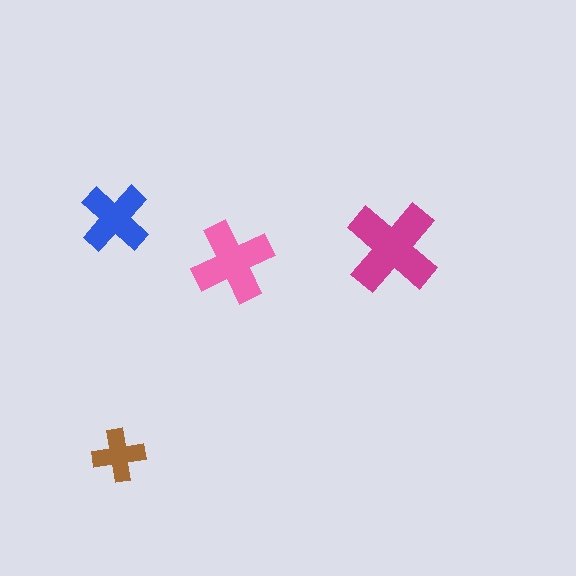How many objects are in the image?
There are 4 objects in the image.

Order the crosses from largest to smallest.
the magenta one, the pink one, the blue one, the brown one.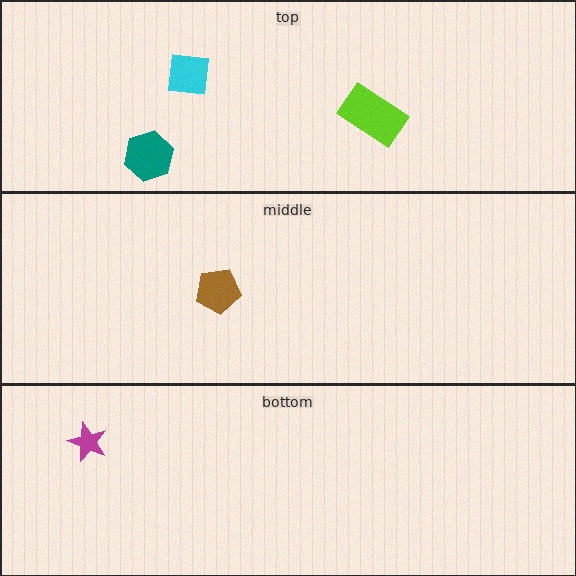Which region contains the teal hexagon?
The top region.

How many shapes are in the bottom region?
1.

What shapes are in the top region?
The lime rectangle, the cyan square, the teal hexagon.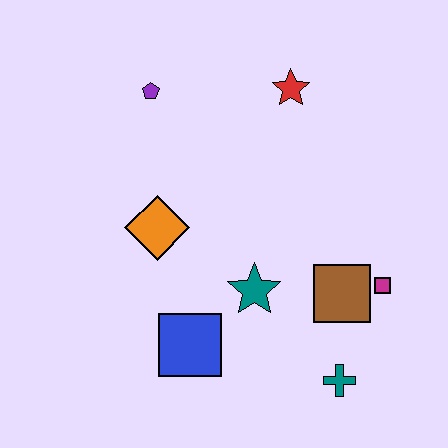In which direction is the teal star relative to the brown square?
The teal star is to the left of the brown square.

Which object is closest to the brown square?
The magenta square is closest to the brown square.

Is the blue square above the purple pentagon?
No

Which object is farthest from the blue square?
The red star is farthest from the blue square.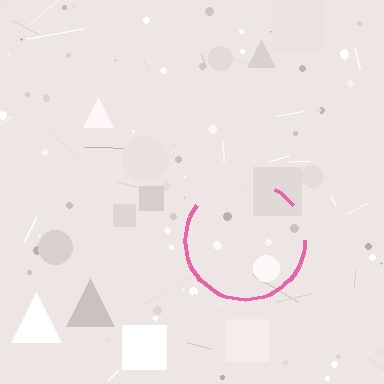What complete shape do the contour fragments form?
The contour fragments form a circle.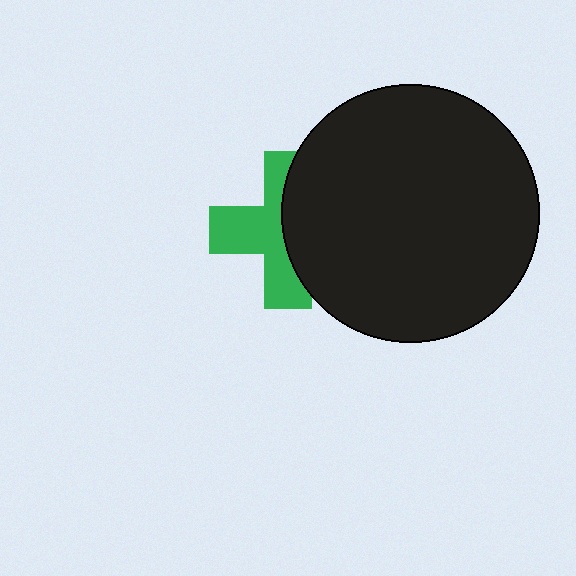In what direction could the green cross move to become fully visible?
The green cross could move left. That would shift it out from behind the black circle entirely.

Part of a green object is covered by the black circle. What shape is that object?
It is a cross.